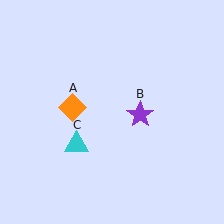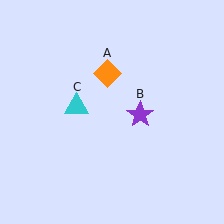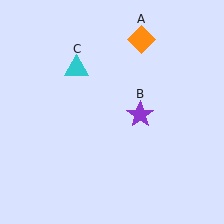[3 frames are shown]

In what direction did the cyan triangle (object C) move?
The cyan triangle (object C) moved up.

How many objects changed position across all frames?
2 objects changed position: orange diamond (object A), cyan triangle (object C).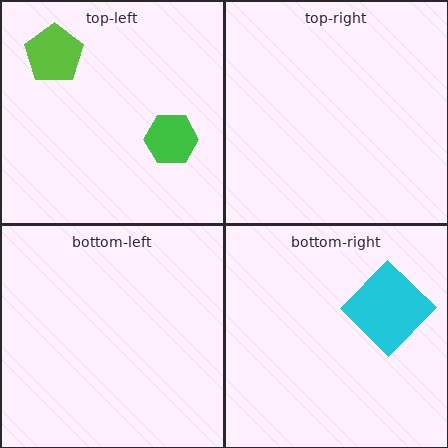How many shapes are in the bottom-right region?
1.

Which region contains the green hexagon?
The top-left region.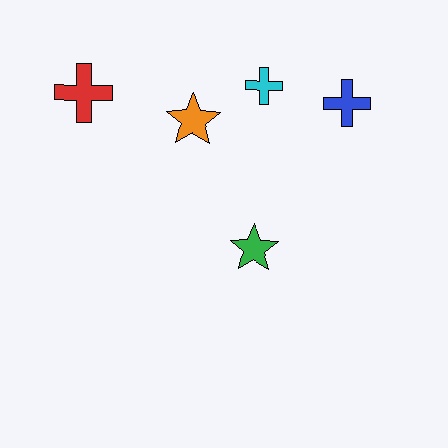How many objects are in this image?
There are 5 objects.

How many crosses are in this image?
There are 3 crosses.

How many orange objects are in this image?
There is 1 orange object.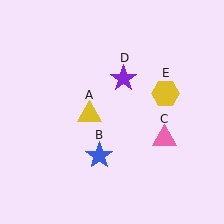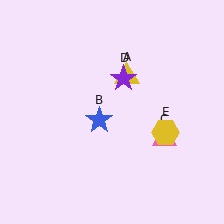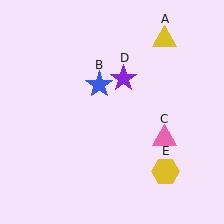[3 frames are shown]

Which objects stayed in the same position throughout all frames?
Pink triangle (object C) and purple star (object D) remained stationary.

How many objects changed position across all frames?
3 objects changed position: yellow triangle (object A), blue star (object B), yellow hexagon (object E).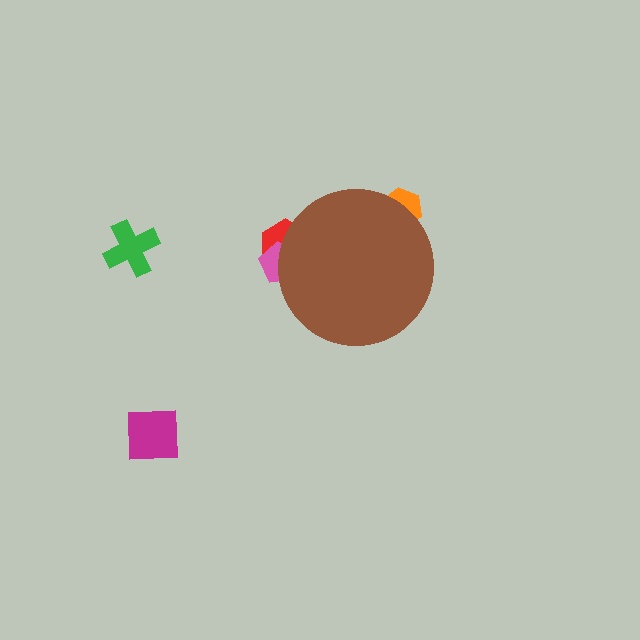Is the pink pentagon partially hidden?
Yes, the pink pentagon is partially hidden behind the brown circle.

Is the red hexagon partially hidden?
Yes, the red hexagon is partially hidden behind the brown circle.